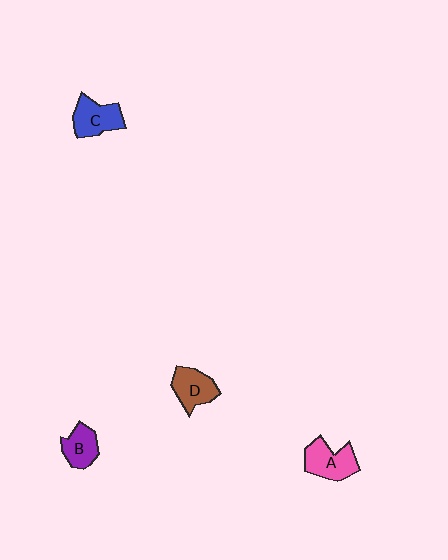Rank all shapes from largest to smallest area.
From largest to smallest: A (pink), C (blue), D (brown), B (purple).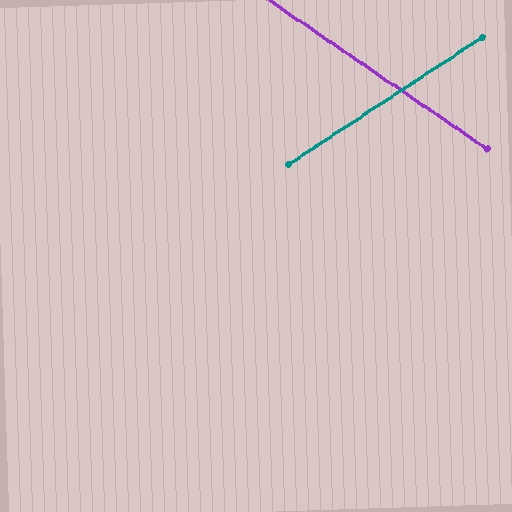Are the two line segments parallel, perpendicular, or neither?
Neither parallel nor perpendicular — they differ by about 68°.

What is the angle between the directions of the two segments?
Approximately 68 degrees.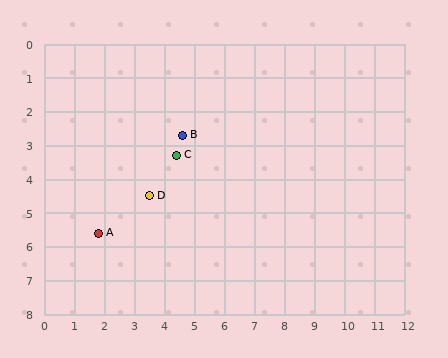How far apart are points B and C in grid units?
Points B and C are about 0.6 grid units apart.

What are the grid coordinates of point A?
Point A is at approximately (1.8, 5.6).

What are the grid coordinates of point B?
Point B is at approximately (4.6, 2.7).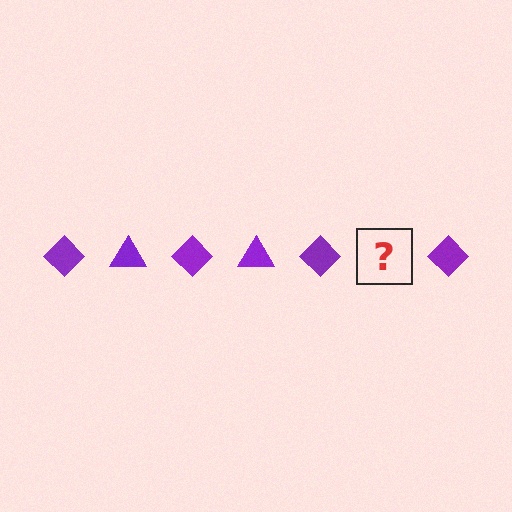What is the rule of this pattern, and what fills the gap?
The rule is that the pattern cycles through diamond, triangle shapes in purple. The gap should be filled with a purple triangle.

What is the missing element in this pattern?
The missing element is a purple triangle.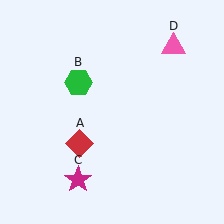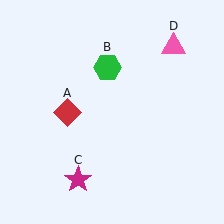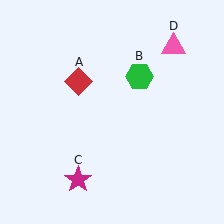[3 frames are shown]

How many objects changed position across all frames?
2 objects changed position: red diamond (object A), green hexagon (object B).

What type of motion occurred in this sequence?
The red diamond (object A), green hexagon (object B) rotated clockwise around the center of the scene.